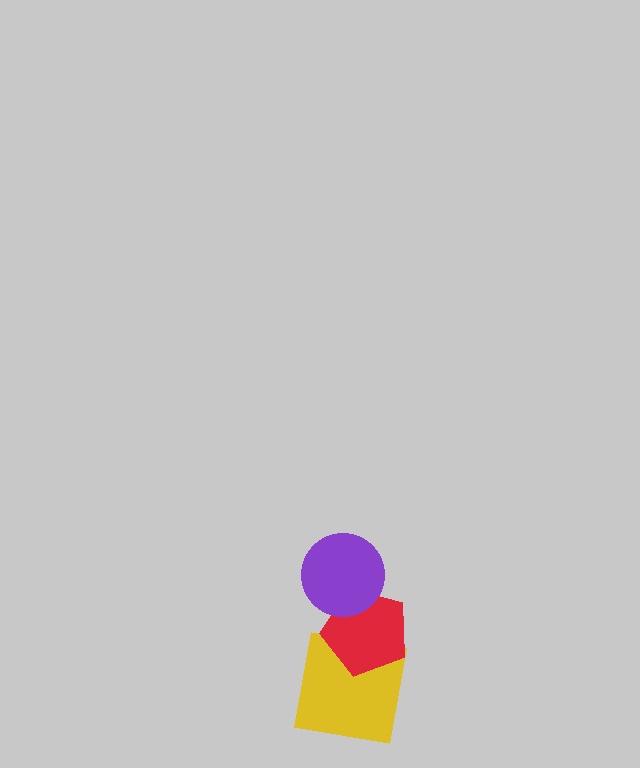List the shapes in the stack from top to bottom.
From top to bottom: the purple circle, the red pentagon, the yellow square.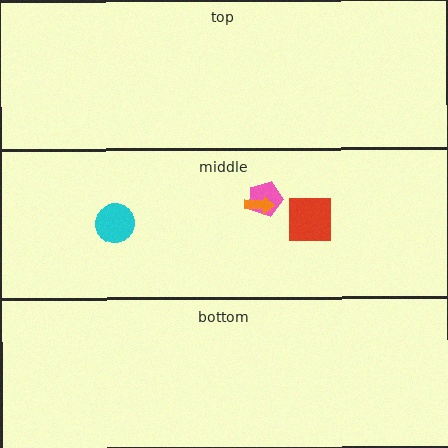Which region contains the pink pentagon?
The middle region.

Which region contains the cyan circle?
The middle region.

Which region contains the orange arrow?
The middle region.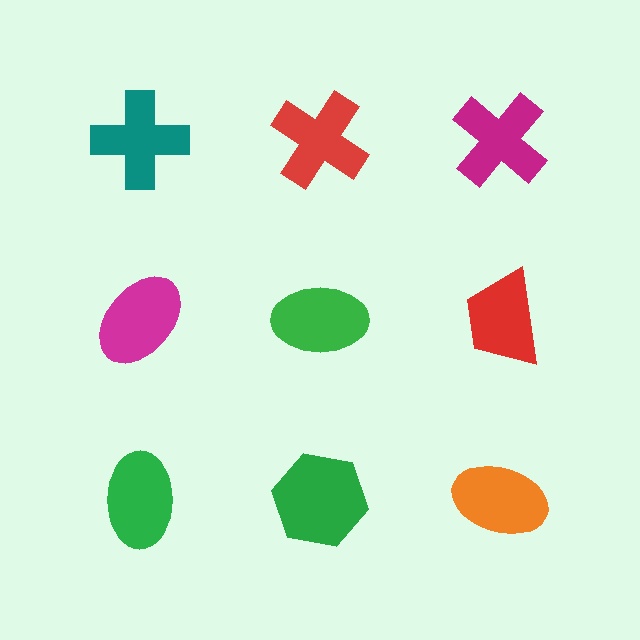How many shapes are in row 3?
3 shapes.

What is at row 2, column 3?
A red trapezoid.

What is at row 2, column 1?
A magenta ellipse.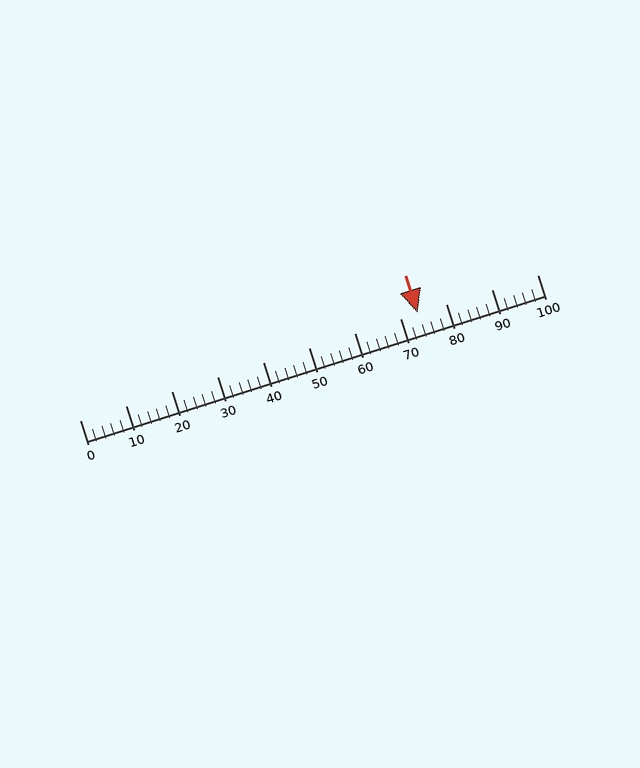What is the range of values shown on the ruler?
The ruler shows values from 0 to 100.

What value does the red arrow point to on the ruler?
The red arrow points to approximately 74.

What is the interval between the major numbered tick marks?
The major tick marks are spaced 10 units apart.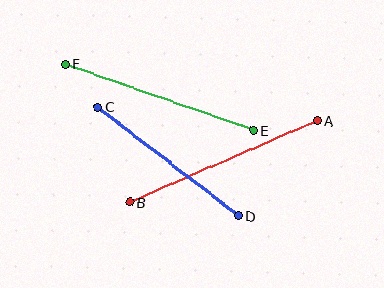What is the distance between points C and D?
The distance is approximately 178 pixels.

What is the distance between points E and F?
The distance is approximately 200 pixels.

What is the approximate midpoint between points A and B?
The midpoint is at approximately (223, 162) pixels.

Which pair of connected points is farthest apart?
Points A and B are farthest apart.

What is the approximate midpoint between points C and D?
The midpoint is at approximately (168, 161) pixels.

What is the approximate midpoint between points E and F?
The midpoint is at approximately (159, 97) pixels.